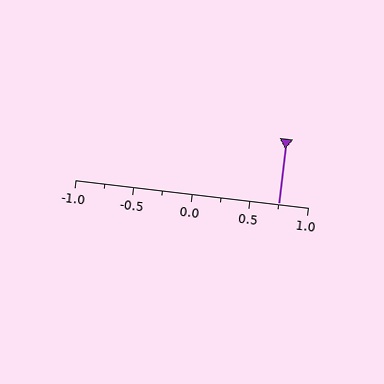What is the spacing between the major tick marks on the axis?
The major ticks are spaced 0.5 apart.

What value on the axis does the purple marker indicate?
The marker indicates approximately 0.75.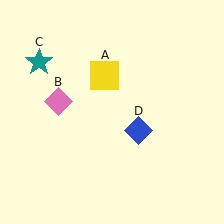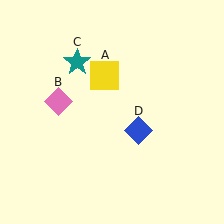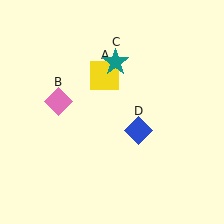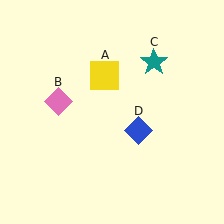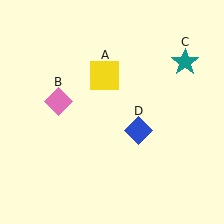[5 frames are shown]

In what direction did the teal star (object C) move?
The teal star (object C) moved right.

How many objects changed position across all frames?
1 object changed position: teal star (object C).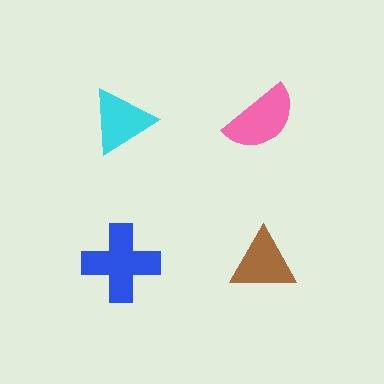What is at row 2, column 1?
A blue cross.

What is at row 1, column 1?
A cyan triangle.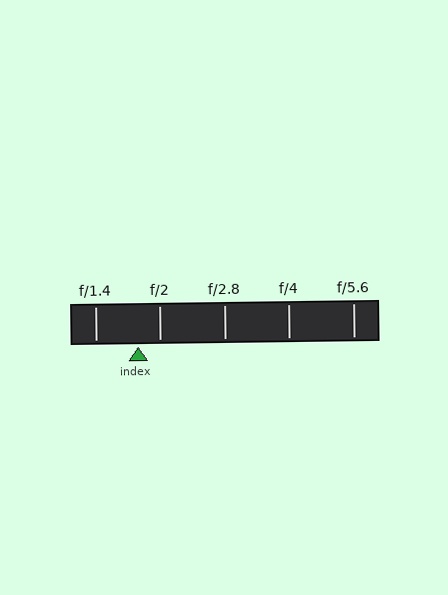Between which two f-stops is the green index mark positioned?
The index mark is between f/1.4 and f/2.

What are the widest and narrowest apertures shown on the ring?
The widest aperture shown is f/1.4 and the narrowest is f/5.6.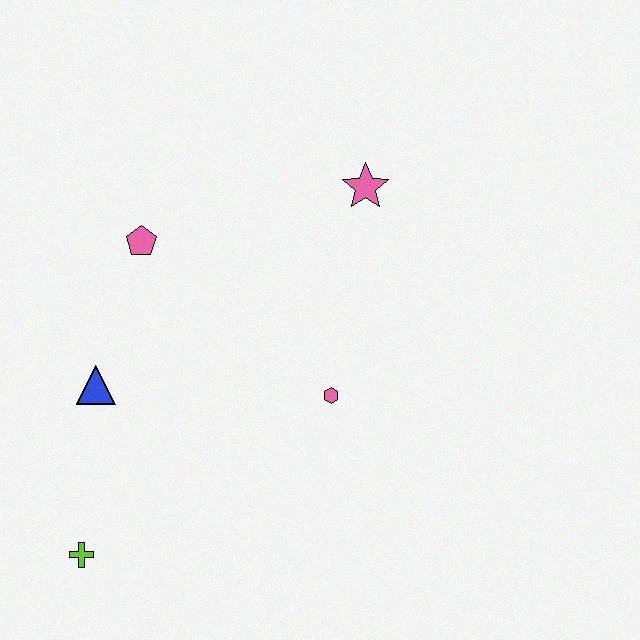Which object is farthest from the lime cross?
The pink star is farthest from the lime cross.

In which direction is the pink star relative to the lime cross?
The pink star is above the lime cross.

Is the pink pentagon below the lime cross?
No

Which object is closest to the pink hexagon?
The pink star is closest to the pink hexagon.